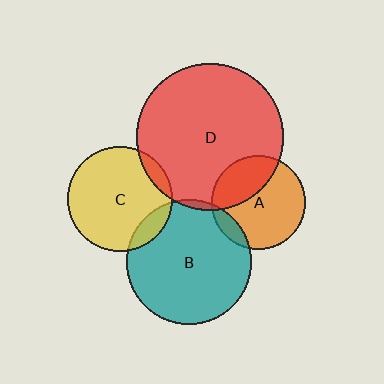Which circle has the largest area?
Circle D (red).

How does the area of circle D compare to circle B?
Approximately 1.4 times.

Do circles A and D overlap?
Yes.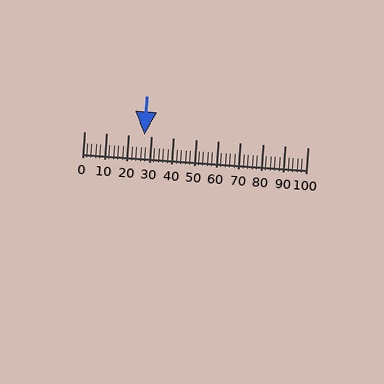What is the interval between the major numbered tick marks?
The major tick marks are spaced 10 units apart.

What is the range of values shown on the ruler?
The ruler shows values from 0 to 100.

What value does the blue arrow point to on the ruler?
The blue arrow points to approximately 27.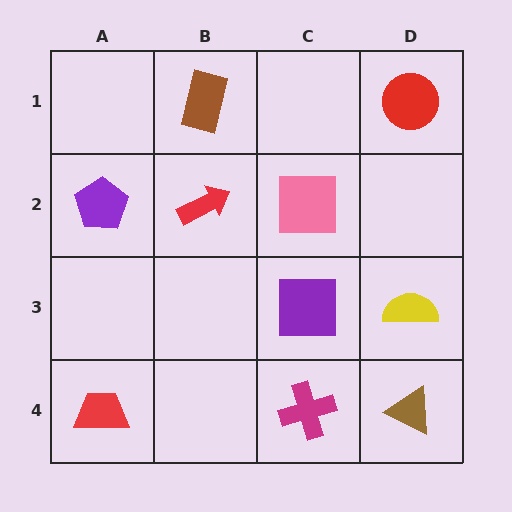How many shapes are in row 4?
3 shapes.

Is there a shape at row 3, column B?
No, that cell is empty.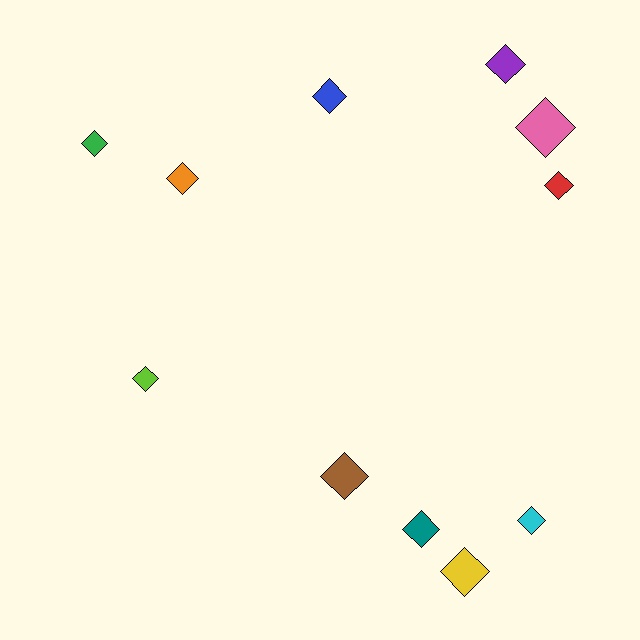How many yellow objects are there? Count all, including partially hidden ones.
There is 1 yellow object.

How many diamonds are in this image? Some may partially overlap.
There are 11 diamonds.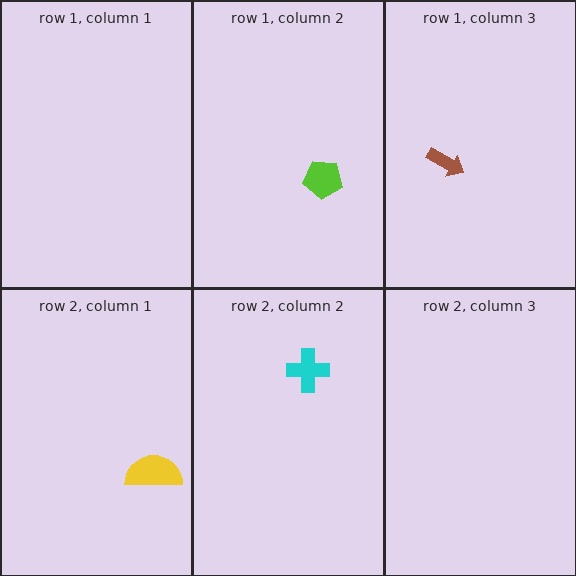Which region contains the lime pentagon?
The row 1, column 2 region.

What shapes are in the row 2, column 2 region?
The cyan cross.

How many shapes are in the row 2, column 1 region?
1.